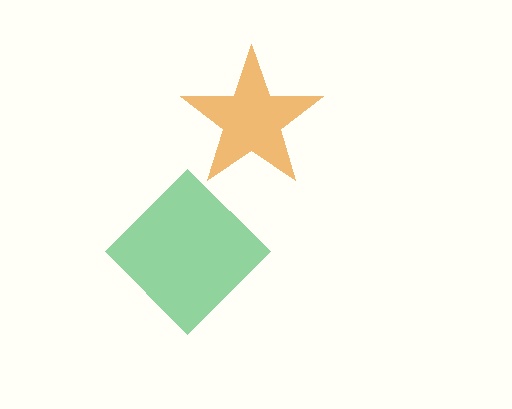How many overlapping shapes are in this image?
There are 2 overlapping shapes in the image.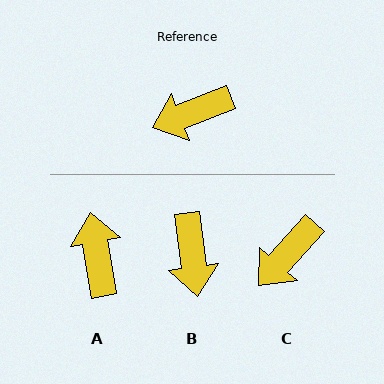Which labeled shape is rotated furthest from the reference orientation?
A, about 102 degrees away.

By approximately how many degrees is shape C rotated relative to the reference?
Approximately 27 degrees counter-clockwise.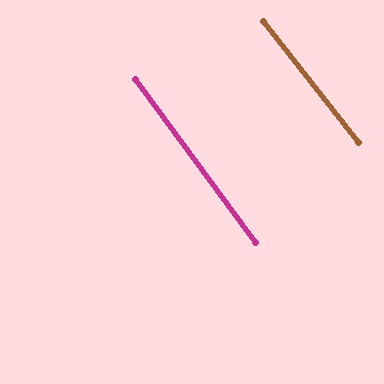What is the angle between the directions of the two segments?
Approximately 2 degrees.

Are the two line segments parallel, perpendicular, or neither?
Parallel — their directions differ by only 1.8°.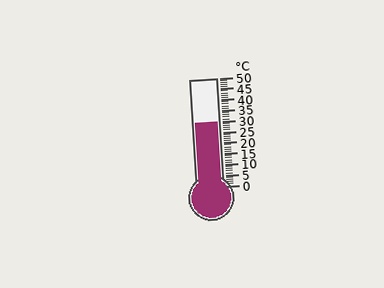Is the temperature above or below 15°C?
The temperature is above 15°C.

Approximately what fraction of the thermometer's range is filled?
The thermometer is filled to approximately 60% of its range.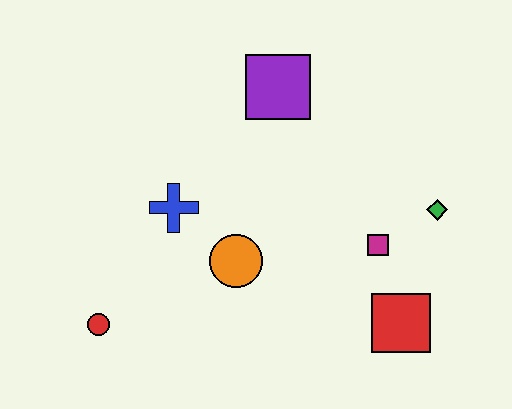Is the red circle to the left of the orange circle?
Yes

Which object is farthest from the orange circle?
The green diamond is farthest from the orange circle.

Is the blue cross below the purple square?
Yes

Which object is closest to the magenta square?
The green diamond is closest to the magenta square.